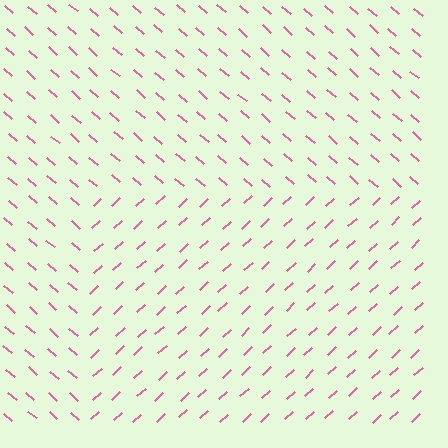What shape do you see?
I see a rectangle.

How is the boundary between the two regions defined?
The boundary is defined purely by a change in line orientation (approximately 83 degrees difference). All lines are the same color and thickness.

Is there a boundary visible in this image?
Yes, there is a texture boundary formed by a change in line orientation.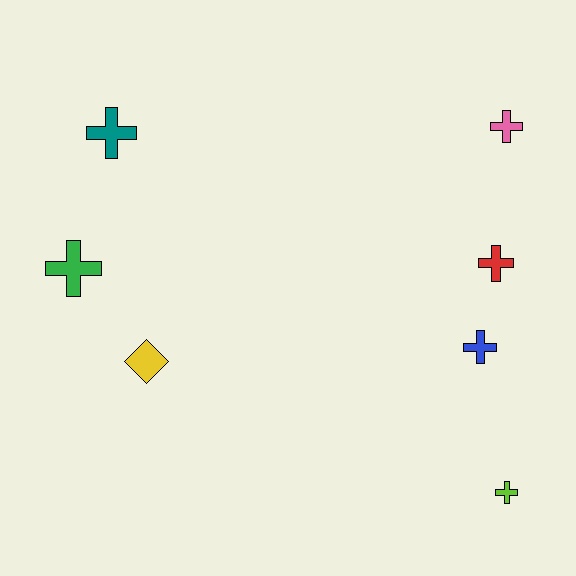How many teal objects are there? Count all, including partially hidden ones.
There is 1 teal object.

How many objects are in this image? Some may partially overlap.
There are 7 objects.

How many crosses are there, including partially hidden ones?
There are 6 crosses.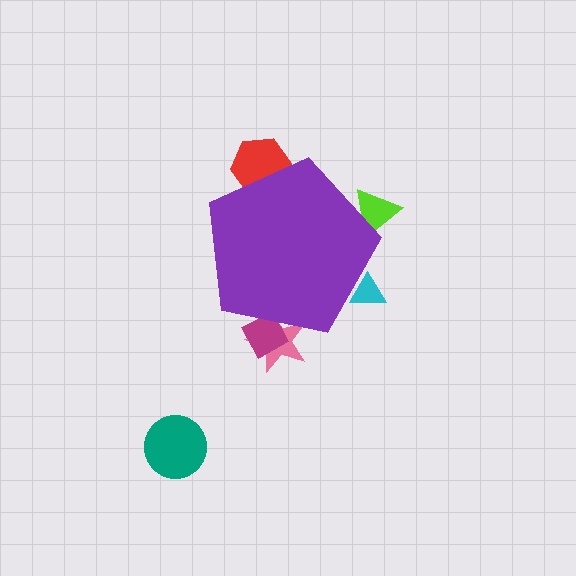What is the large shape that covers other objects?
A purple pentagon.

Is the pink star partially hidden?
Yes, the pink star is partially hidden behind the purple pentagon.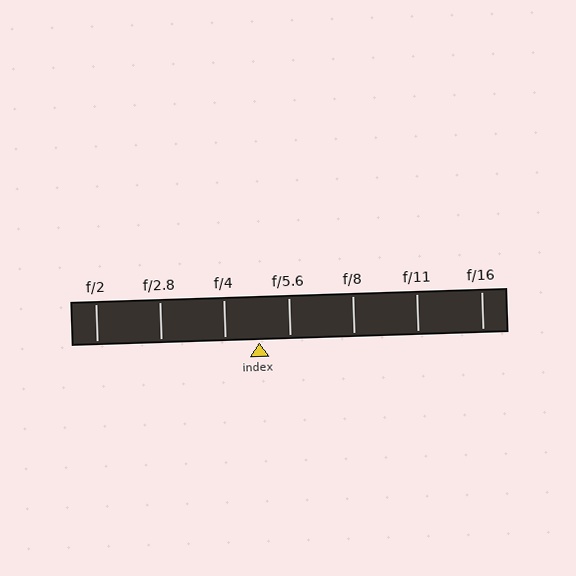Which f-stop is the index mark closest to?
The index mark is closest to f/5.6.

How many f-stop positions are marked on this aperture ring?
There are 7 f-stop positions marked.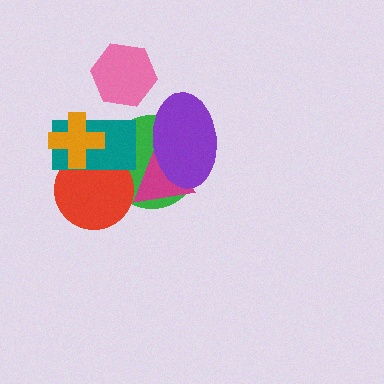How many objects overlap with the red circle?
3 objects overlap with the red circle.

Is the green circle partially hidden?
Yes, it is partially covered by another shape.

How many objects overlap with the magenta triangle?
2 objects overlap with the magenta triangle.